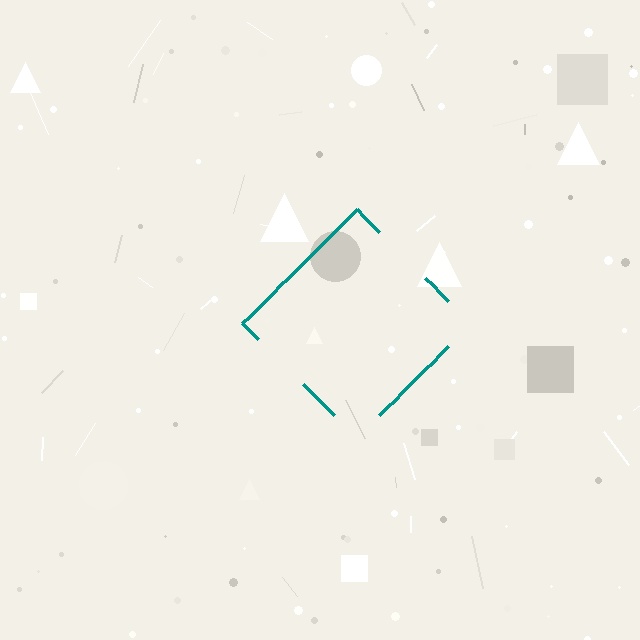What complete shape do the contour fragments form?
The contour fragments form a diamond.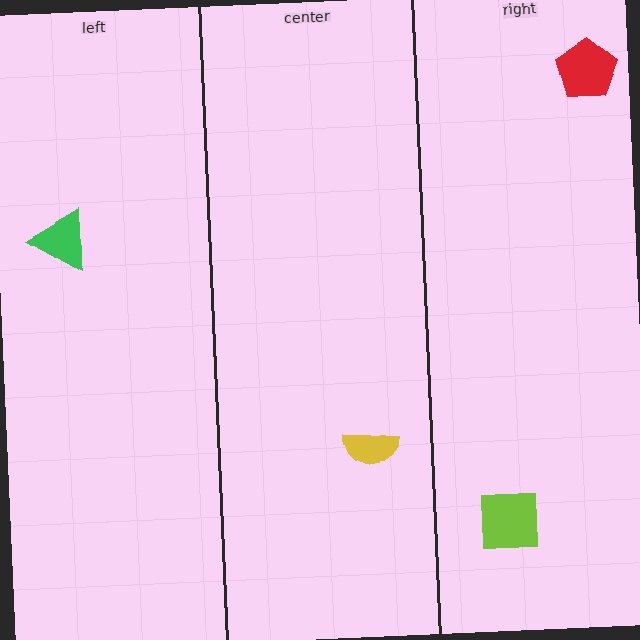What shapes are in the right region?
The lime square, the red pentagon.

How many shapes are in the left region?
1.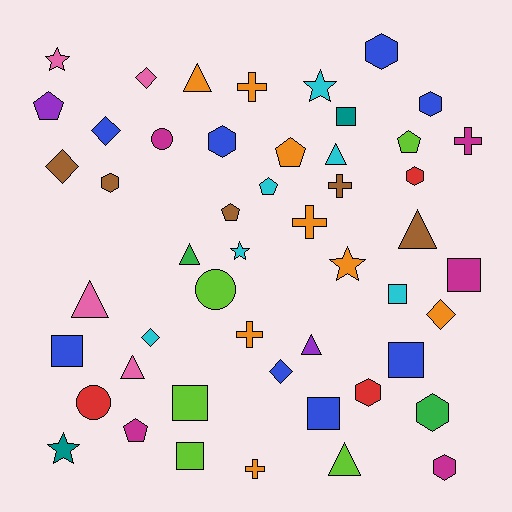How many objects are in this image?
There are 50 objects.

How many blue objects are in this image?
There are 8 blue objects.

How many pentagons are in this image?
There are 6 pentagons.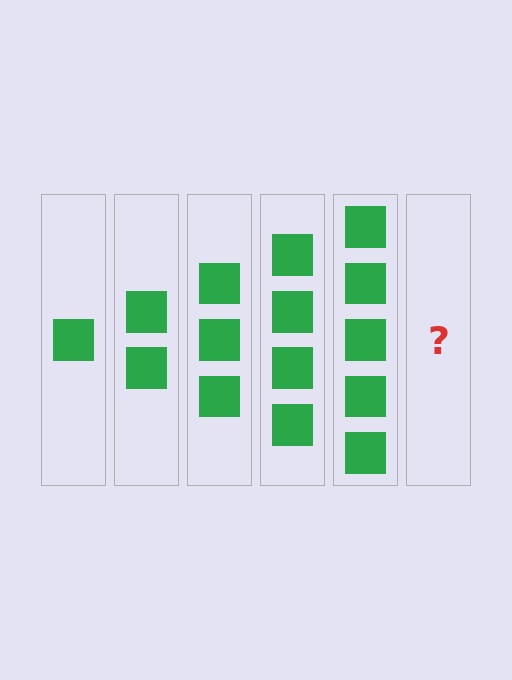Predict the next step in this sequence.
The next step is 6 squares.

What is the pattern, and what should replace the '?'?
The pattern is that each step adds one more square. The '?' should be 6 squares.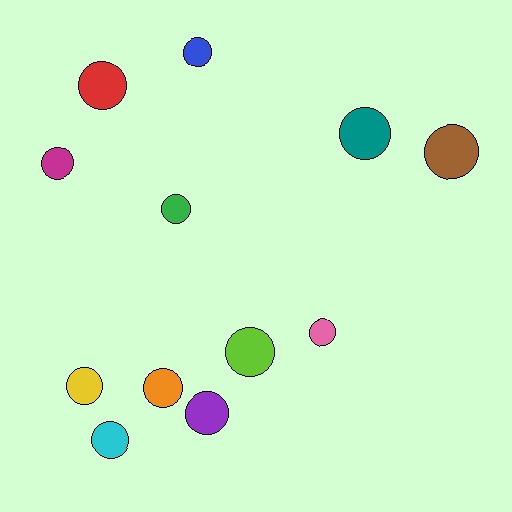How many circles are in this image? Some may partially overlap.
There are 12 circles.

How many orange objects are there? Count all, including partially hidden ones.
There is 1 orange object.